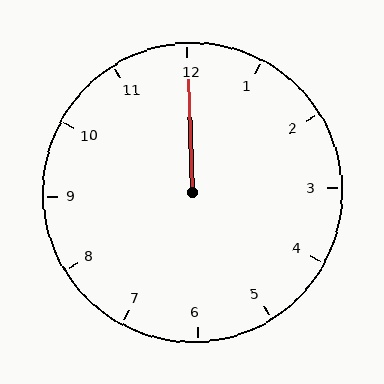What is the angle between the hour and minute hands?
Approximately 0 degrees.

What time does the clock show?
12:00.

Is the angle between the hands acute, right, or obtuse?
It is acute.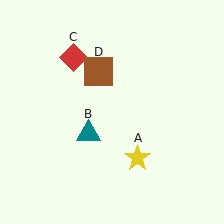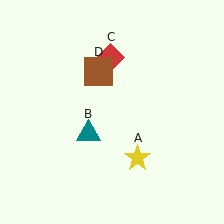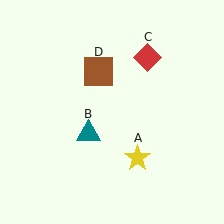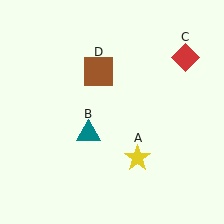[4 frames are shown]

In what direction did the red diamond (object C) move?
The red diamond (object C) moved right.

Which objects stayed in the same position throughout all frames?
Yellow star (object A) and teal triangle (object B) and brown square (object D) remained stationary.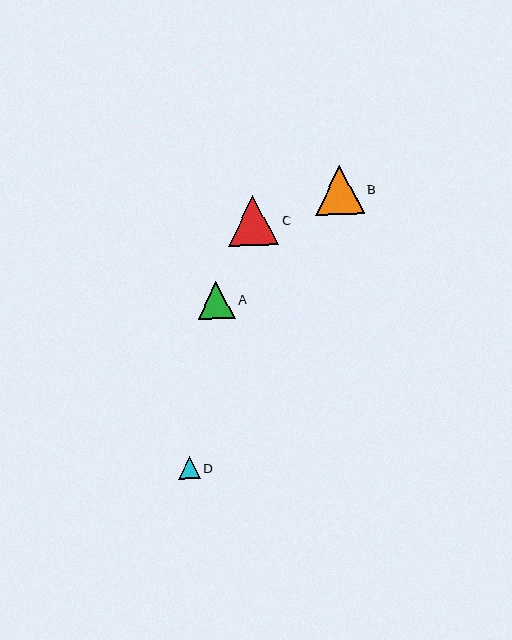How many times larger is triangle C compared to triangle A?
Triangle C is approximately 1.3 times the size of triangle A.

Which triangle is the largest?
Triangle C is the largest with a size of approximately 50 pixels.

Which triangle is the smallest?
Triangle D is the smallest with a size of approximately 22 pixels.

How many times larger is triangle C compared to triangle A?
Triangle C is approximately 1.3 times the size of triangle A.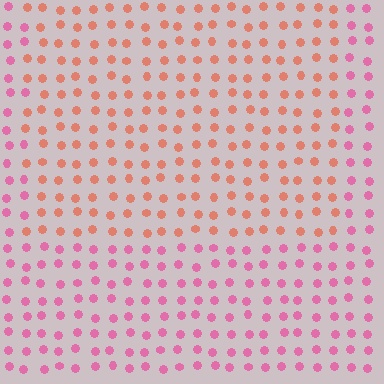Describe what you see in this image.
The image is filled with small pink elements in a uniform arrangement. A rectangle-shaped region is visible where the elements are tinted to a slightly different hue, forming a subtle color boundary.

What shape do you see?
I see a rectangle.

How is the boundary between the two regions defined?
The boundary is defined purely by a slight shift in hue (about 40 degrees). Spacing, size, and orientation are identical on both sides.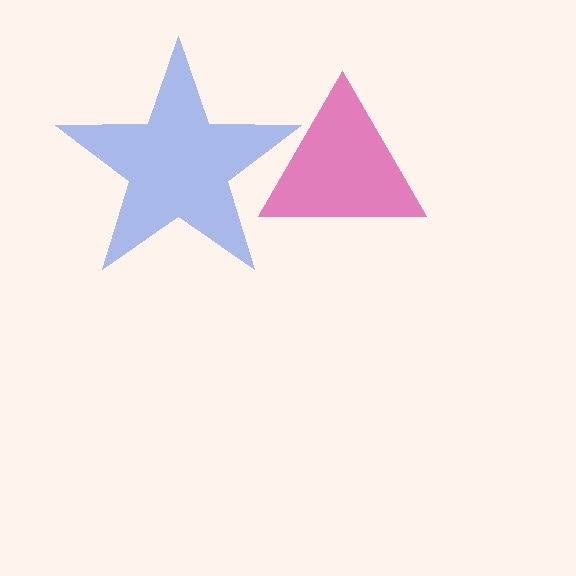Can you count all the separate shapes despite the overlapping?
Yes, there are 2 separate shapes.